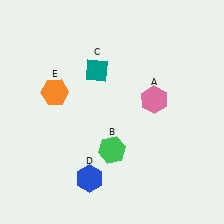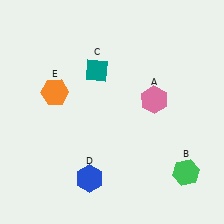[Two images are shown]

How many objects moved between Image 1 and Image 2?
1 object moved between the two images.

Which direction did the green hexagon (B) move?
The green hexagon (B) moved right.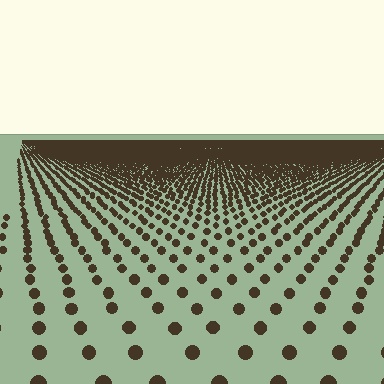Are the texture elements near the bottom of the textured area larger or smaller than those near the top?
Larger. Near the bottom, elements are closer to the viewer and appear at a bigger on-screen size.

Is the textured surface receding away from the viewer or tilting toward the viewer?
The surface is receding away from the viewer. Texture elements get smaller and denser toward the top.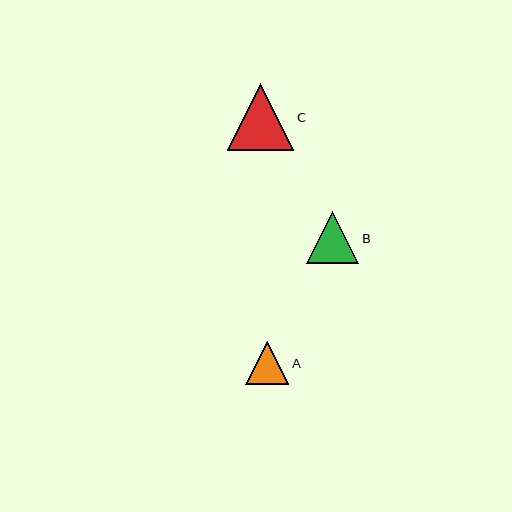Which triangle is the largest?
Triangle C is the largest with a size of approximately 66 pixels.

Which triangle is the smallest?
Triangle A is the smallest with a size of approximately 43 pixels.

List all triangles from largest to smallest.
From largest to smallest: C, B, A.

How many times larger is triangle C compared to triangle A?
Triangle C is approximately 1.5 times the size of triangle A.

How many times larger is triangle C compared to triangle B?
Triangle C is approximately 1.3 times the size of triangle B.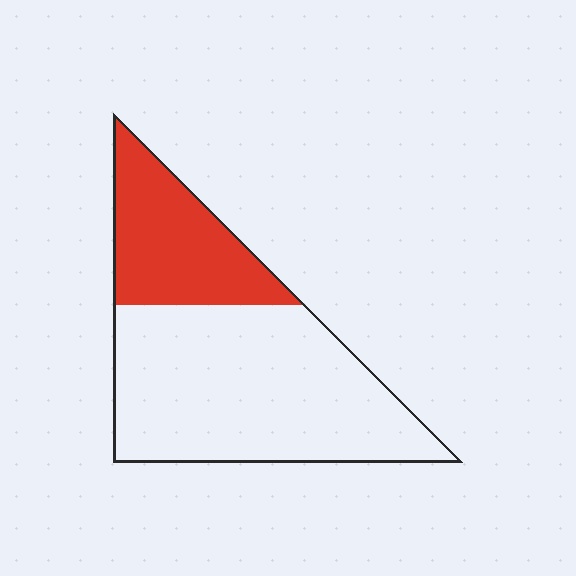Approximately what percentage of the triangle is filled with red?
Approximately 30%.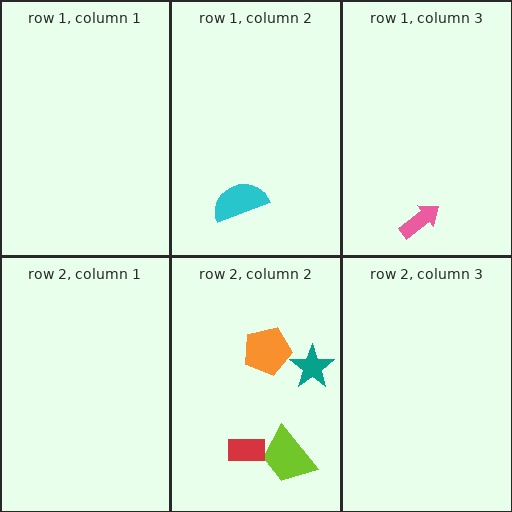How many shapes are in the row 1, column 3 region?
1.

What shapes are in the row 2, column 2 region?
The lime trapezoid, the red rectangle, the orange pentagon, the teal star.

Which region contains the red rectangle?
The row 2, column 2 region.